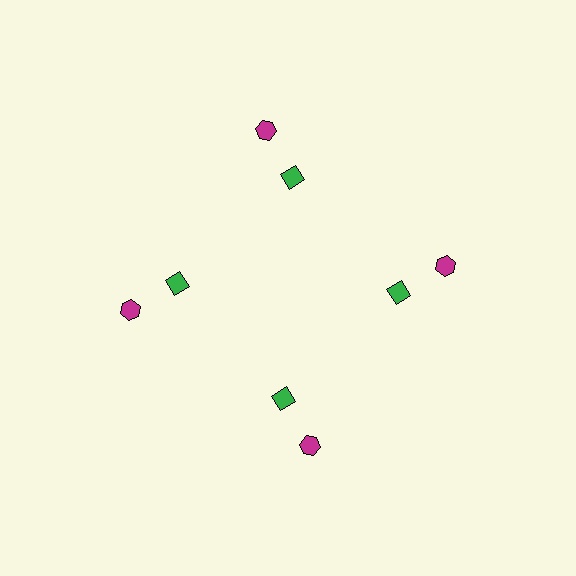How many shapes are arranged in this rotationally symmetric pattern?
There are 8 shapes, arranged in 4 groups of 2.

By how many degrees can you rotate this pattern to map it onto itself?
The pattern maps onto itself every 90 degrees of rotation.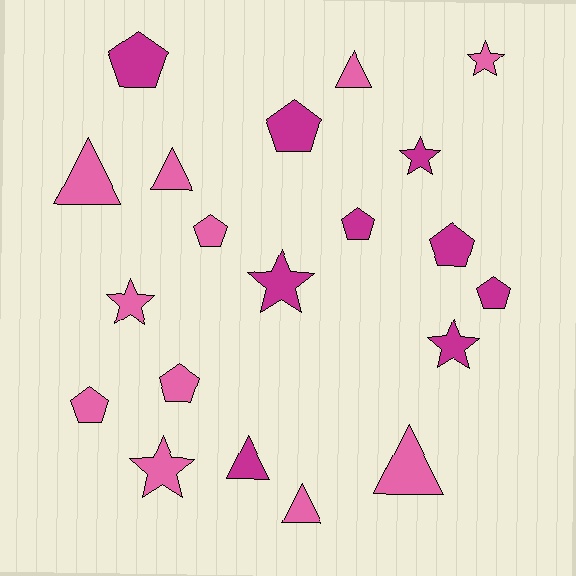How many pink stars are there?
There are 3 pink stars.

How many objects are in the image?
There are 20 objects.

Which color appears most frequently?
Pink, with 11 objects.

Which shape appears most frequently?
Pentagon, with 8 objects.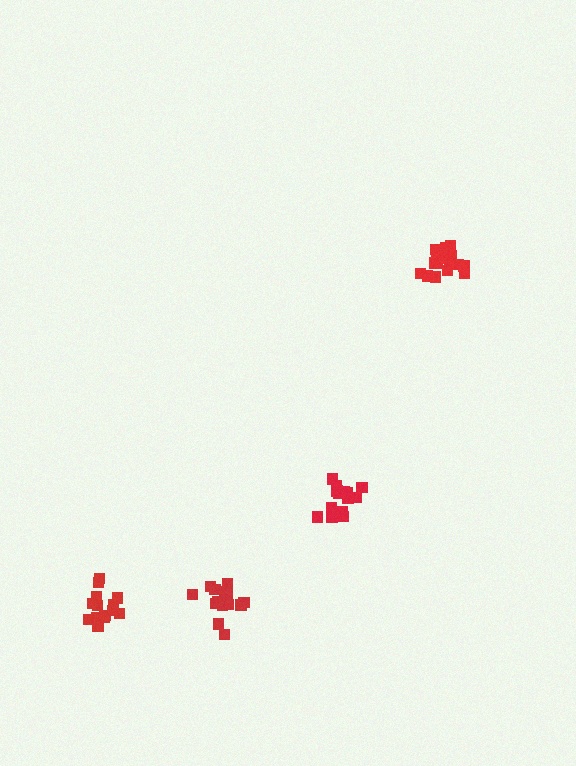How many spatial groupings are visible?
There are 4 spatial groupings.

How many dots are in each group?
Group 1: 18 dots, Group 2: 18 dots, Group 3: 14 dots, Group 4: 15 dots (65 total).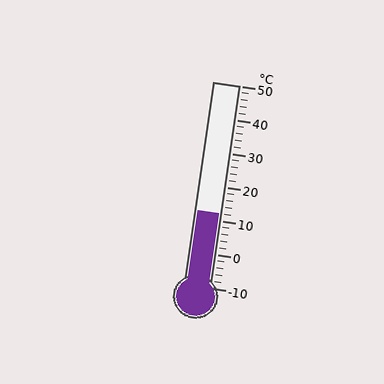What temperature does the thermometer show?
The thermometer shows approximately 12°C.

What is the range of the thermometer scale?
The thermometer scale ranges from -10°C to 50°C.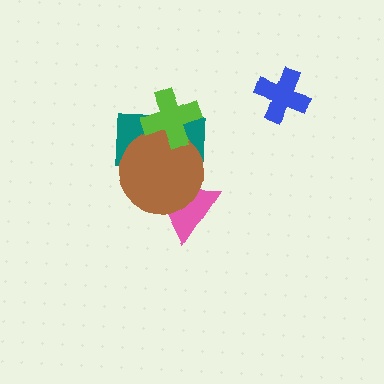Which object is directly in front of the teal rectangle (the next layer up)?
The brown circle is directly in front of the teal rectangle.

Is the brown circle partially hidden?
Yes, it is partially covered by another shape.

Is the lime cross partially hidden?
No, no other shape covers it.